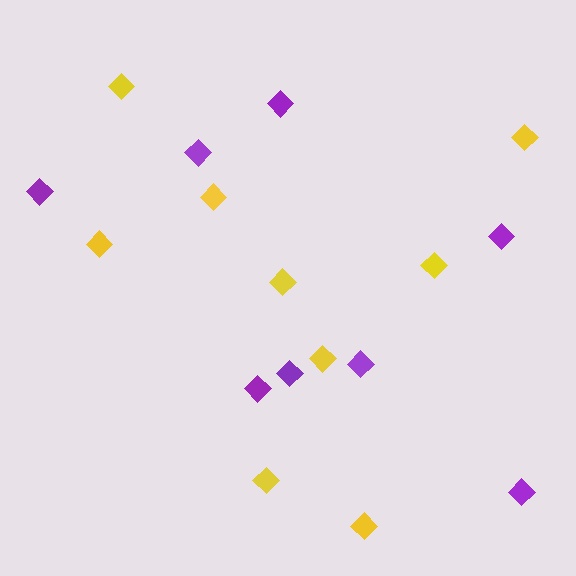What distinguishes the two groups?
There are 2 groups: one group of yellow diamonds (9) and one group of purple diamonds (8).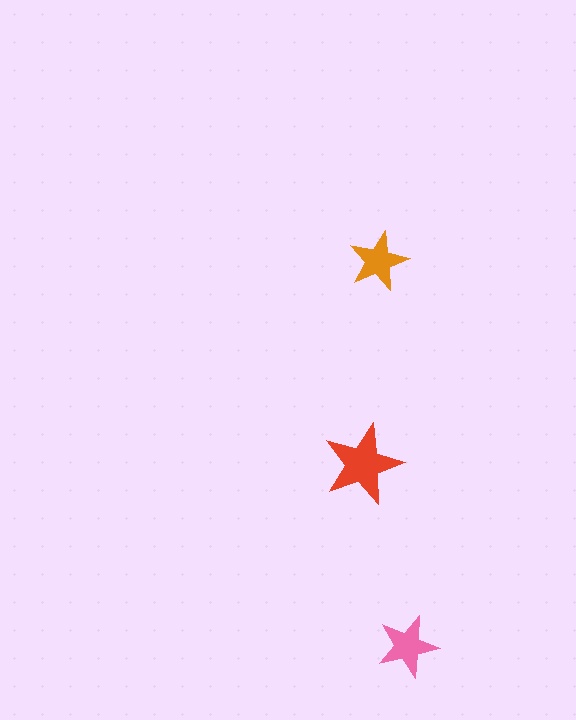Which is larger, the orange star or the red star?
The red one.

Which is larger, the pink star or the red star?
The red one.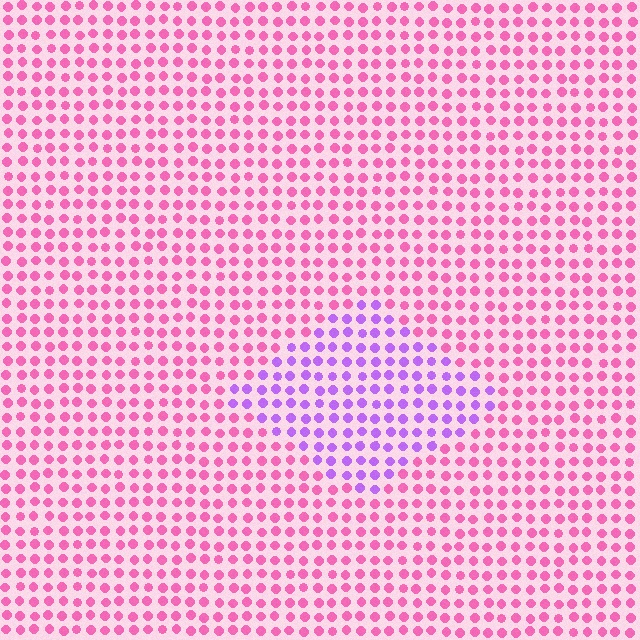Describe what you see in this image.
The image is filled with small pink elements in a uniform arrangement. A diamond-shaped region is visible where the elements are tinted to a slightly different hue, forming a subtle color boundary.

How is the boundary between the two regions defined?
The boundary is defined purely by a slight shift in hue (about 49 degrees). Spacing, size, and orientation are identical on both sides.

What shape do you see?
I see a diamond.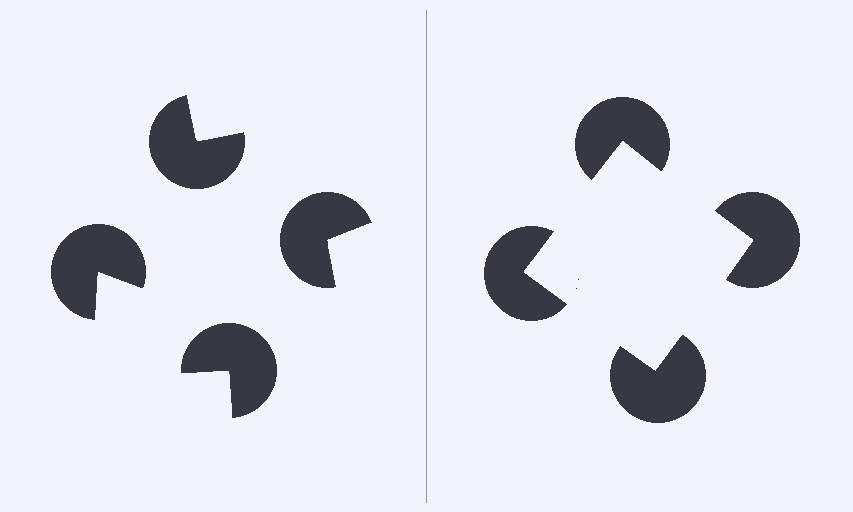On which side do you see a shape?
An illusory square appears on the right side. On the left side the wedge cuts are rotated, so no coherent shape forms.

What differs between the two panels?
The pac-man discs are positioned identically on both sides; only the wedge orientations differ. On the right they align to a square; on the left they are misaligned.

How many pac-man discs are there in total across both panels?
8 — 4 on each side.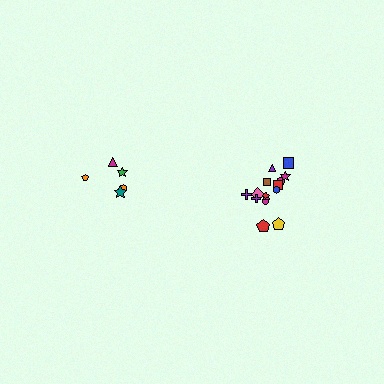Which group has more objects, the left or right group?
The right group.